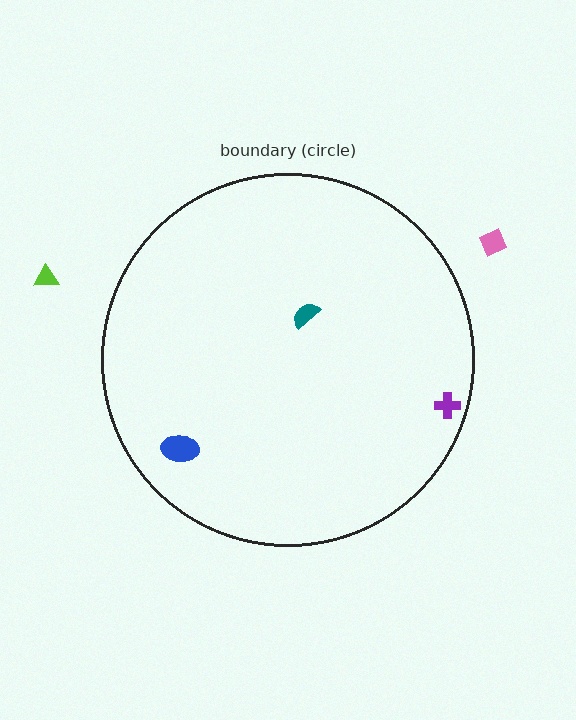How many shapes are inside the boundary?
3 inside, 2 outside.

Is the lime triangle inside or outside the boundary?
Outside.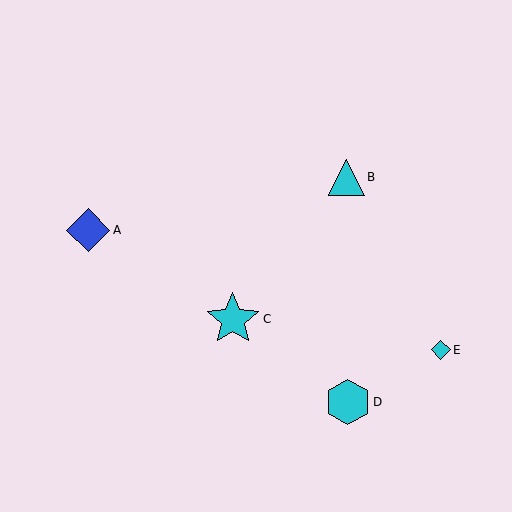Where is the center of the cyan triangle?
The center of the cyan triangle is at (346, 177).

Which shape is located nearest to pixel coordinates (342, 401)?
The cyan hexagon (labeled D) at (348, 402) is nearest to that location.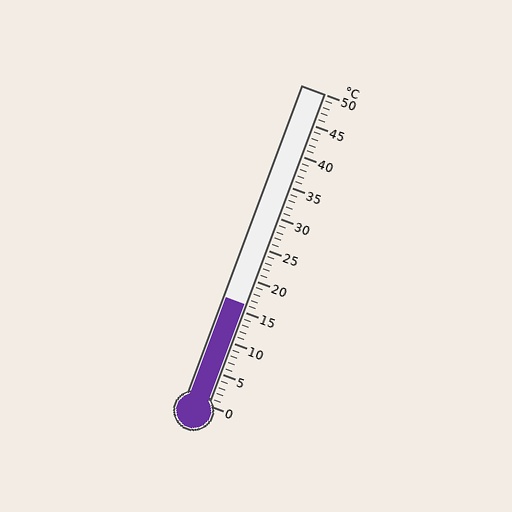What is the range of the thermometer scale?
The thermometer scale ranges from 0°C to 50°C.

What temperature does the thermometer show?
The thermometer shows approximately 16°C.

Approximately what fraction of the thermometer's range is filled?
The thermometer is filled to approximately 30% of its range.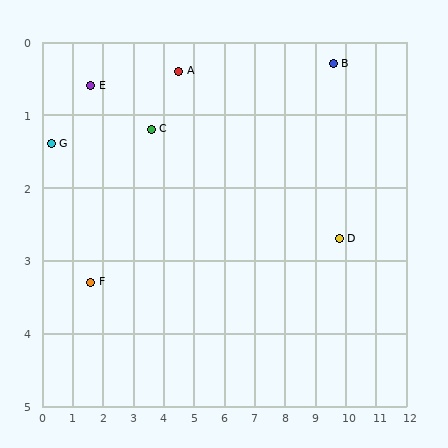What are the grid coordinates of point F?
Point F is at approximately (1.6, 3.3).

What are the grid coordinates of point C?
Point C is at approximately (3.6, 1.2).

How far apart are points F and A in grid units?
Points F and A are about 4.1 grid units apart.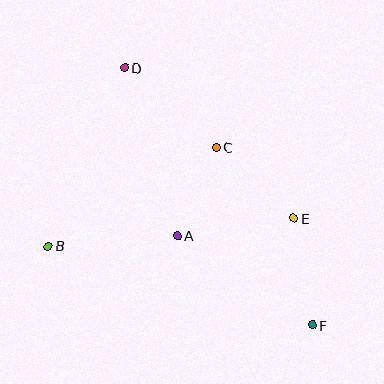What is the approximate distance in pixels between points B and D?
The distance between B and D is approximately 194 pixels.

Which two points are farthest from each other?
Points D and F are farthest from each other.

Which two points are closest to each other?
Points A and C are closest to each other.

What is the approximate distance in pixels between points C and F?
The distance between C and F is approximately 203 pixels.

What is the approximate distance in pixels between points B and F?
The distance between B and F is approximately 276 pixels.